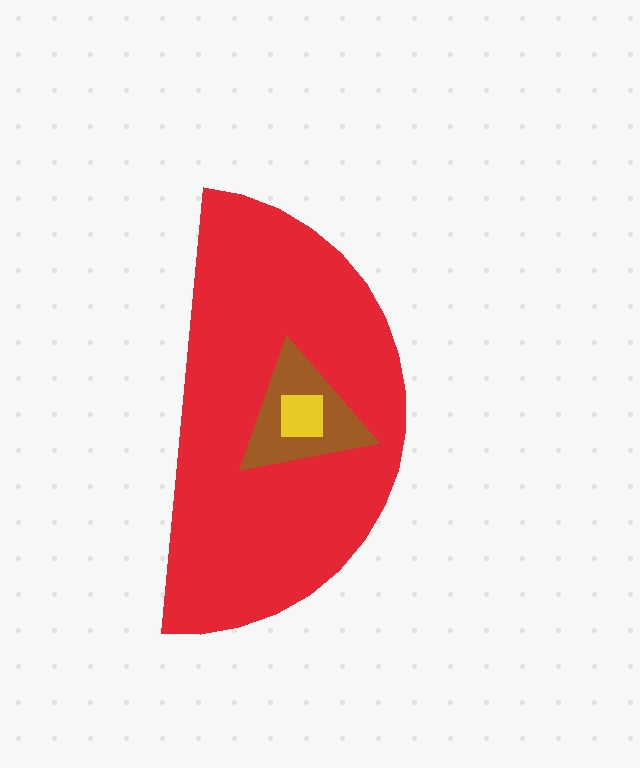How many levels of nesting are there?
3.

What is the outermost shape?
The red semicircle.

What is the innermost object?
The yellow square.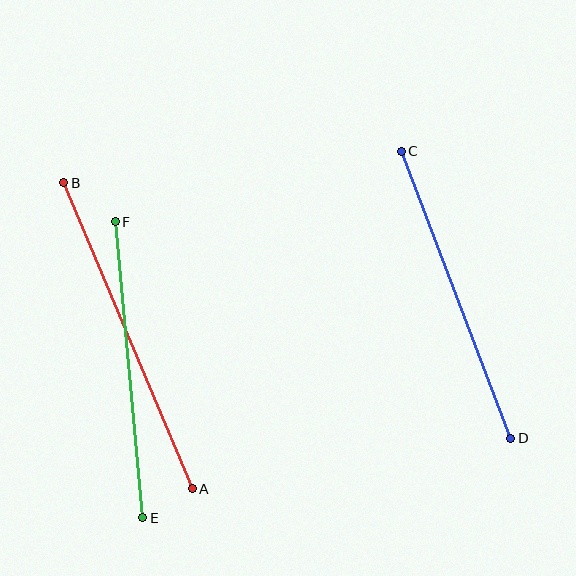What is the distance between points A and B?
The distance is approximately 332 pixels.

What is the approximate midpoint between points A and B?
The midpoint is at approximately (128, 336) pixels.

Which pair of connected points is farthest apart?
Points A and B are farthest apart.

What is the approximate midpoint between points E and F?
The midpoint is at approximately (129, 370) pixels.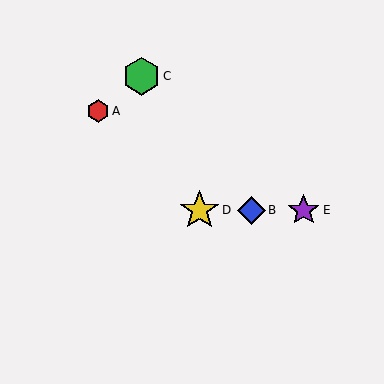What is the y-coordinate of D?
Object D is at y≈210.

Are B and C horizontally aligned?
No, B is at y≈210 and C is at y≈76.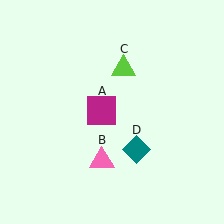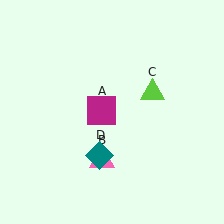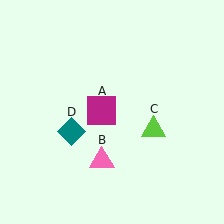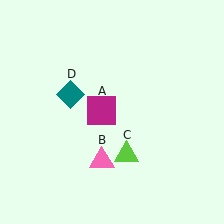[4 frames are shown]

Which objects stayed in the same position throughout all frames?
Magenta square (object A) and pink triangle (object B) remained stationary.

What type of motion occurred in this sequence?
The lime triangle (object C), teal diamond (object D) rotated clockwise around the center of the scene.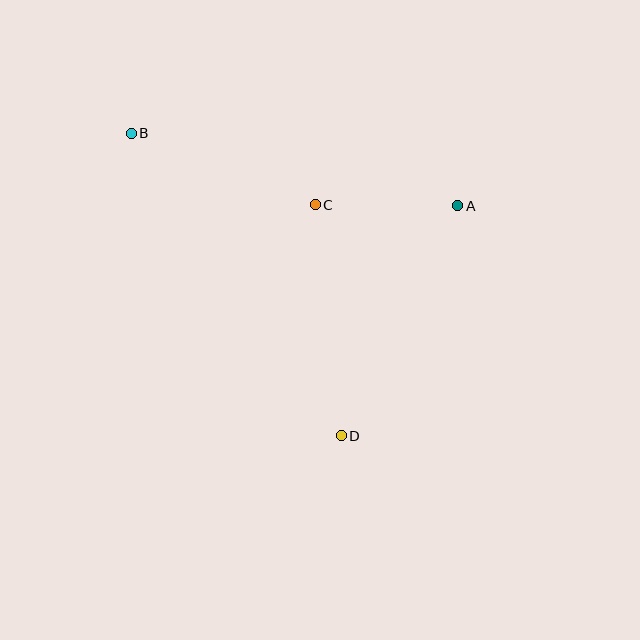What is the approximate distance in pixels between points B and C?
The distance between B and C is approximately 197 pixels.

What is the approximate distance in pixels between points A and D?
The distance between A and D is approximately 258 pixels.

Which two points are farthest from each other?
Points B and D are farthest from each other.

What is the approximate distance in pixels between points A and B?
The distance between A and B is approximately 334 pixels.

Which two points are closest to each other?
Points A and C are closest to each other.